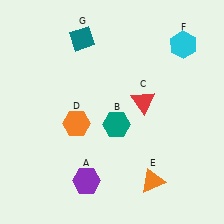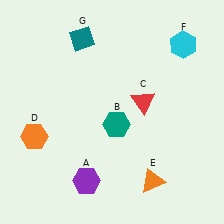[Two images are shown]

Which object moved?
The orange hexagon (D) moved left.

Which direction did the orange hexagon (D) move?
The orange hexagon (D) moved left.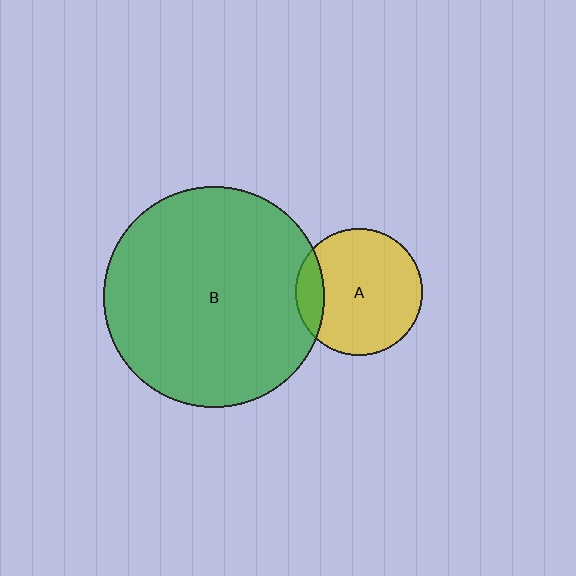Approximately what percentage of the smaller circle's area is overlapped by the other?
Approximately 15%.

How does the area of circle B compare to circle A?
Approximately 3.0 times.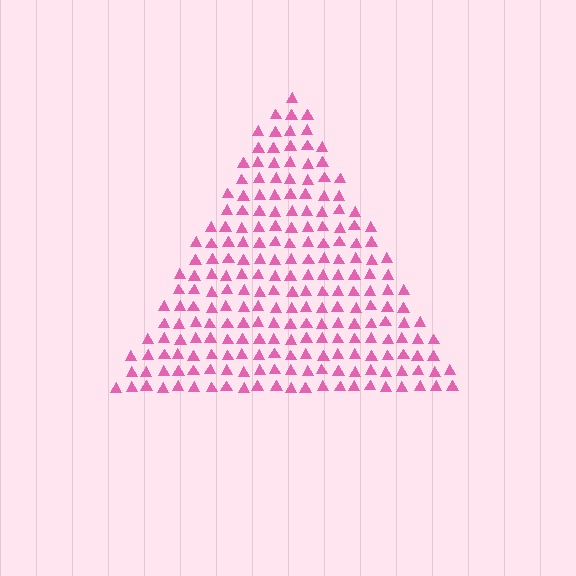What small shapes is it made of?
It is made of small triangles.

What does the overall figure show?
The overall figure shows a triangle.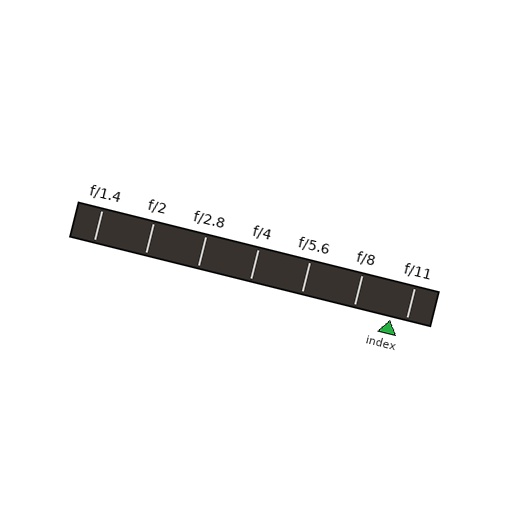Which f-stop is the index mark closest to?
The index mark is closest to f/11.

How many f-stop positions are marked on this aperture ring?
There are 7 f-stop positions marked.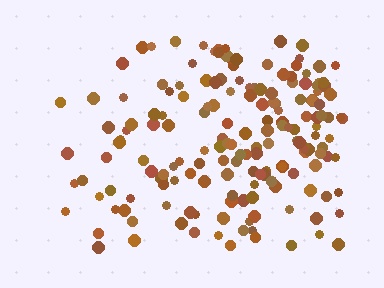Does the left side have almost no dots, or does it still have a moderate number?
Still a moderate number, just noticeably fewer than the right.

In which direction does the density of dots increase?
From left to right, with the right side densest.